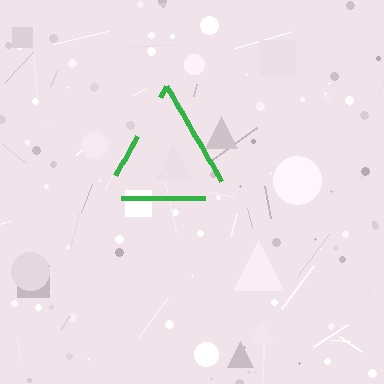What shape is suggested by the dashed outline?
The dashed outline suggests a triangle.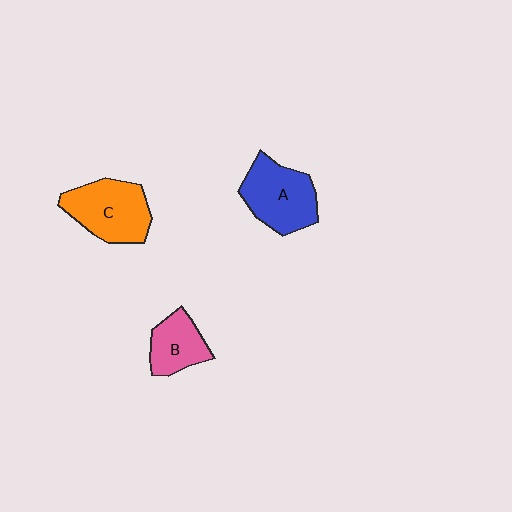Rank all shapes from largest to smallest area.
From largest to smallest: C (orange), A (blue), B (pink).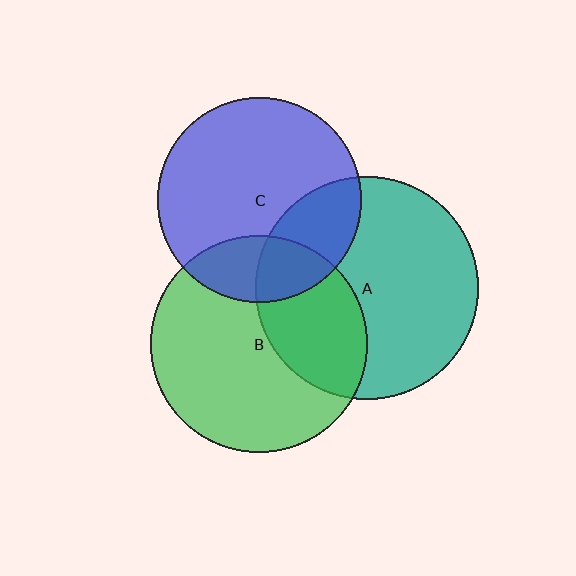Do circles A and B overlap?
Yes.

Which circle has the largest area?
Circle A (teal).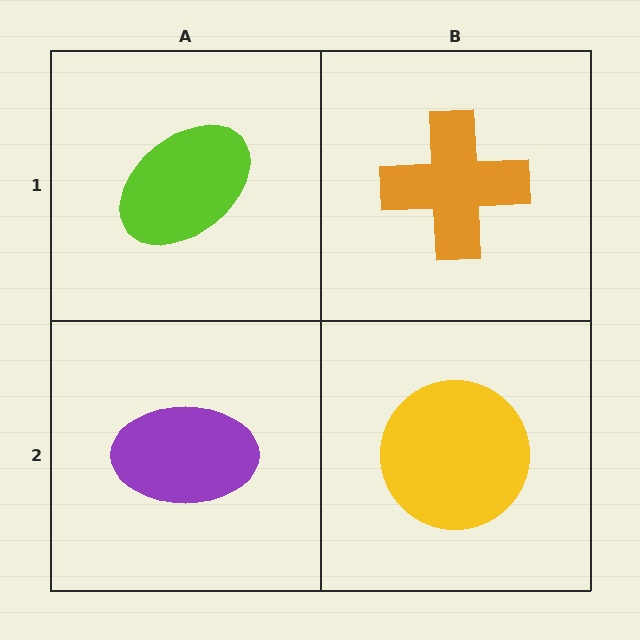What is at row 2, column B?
A yellow circle.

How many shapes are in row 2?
2 shapes.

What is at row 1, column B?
An orange cross.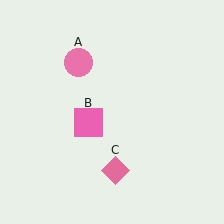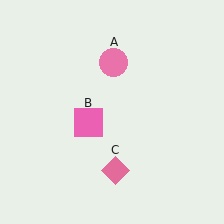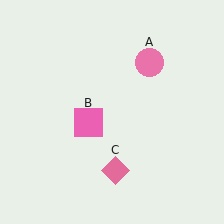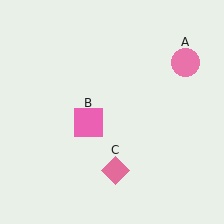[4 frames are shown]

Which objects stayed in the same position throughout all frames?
Pink square (object B) and pink diamond (object C) remained stationary.